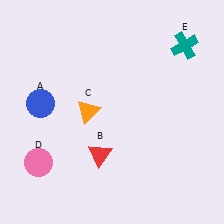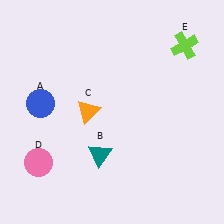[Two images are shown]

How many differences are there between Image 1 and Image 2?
There are 2 differences between the two images.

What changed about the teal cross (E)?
In Image 1, E is teal. In Image 2, it changed to lime.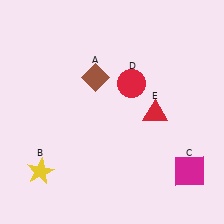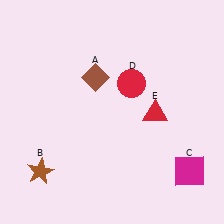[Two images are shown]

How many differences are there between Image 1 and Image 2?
There is 1 difference between the two images.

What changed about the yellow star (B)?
In Image 1, B is yellow. In Image 2, it changed to brown.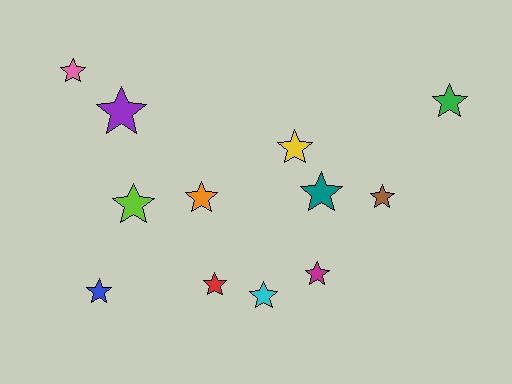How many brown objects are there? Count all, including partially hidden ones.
There is 1 brown object.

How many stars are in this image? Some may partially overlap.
There are 12 stars.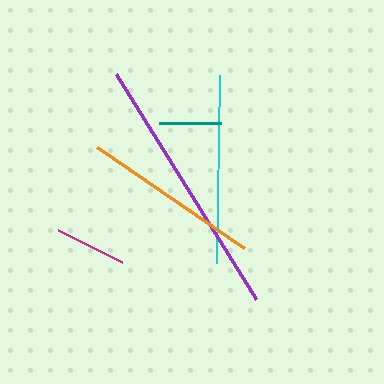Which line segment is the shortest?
The teal line is the shortest at approximately 62 pixels.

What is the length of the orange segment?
The orange segment is approximately 178 pixels long.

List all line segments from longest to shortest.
From longest to shortest: purple, cyan, orange, magenta, teal.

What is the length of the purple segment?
The purple segment is approximately 265 pixels long.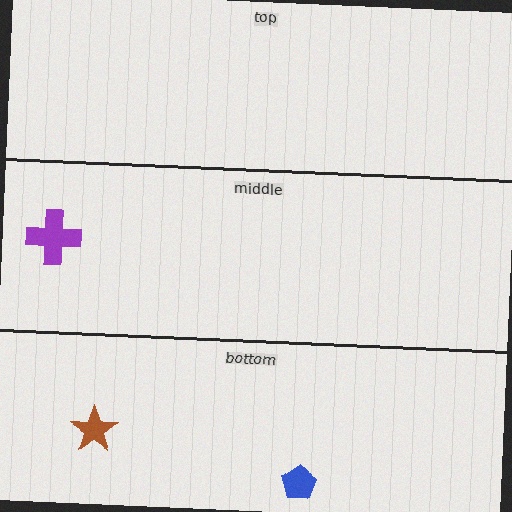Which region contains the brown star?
The bottom region.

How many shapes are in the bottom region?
2.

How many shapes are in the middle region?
1.